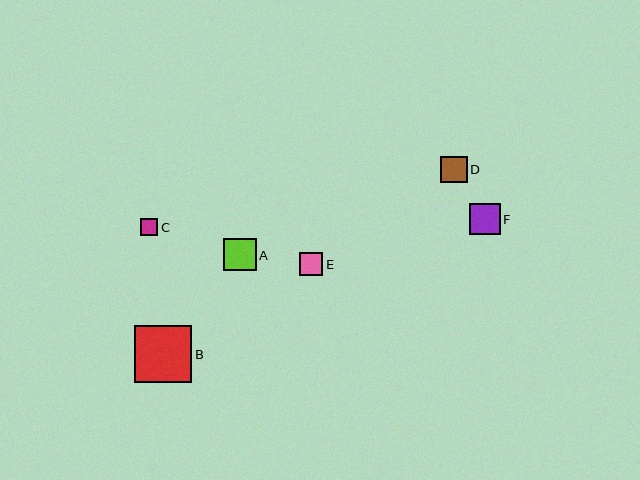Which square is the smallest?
Square C is the smallest with a size of approximately 17 pixels.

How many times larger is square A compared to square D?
Square A is approximately 1.2 times the size of square D.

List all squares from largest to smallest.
From largest to smallest: B, A, F, D, E, C.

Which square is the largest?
Square B is the largest with a size of approximately 57 pixels.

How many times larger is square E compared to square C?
Square E is approximately 1.4 times the size of square C.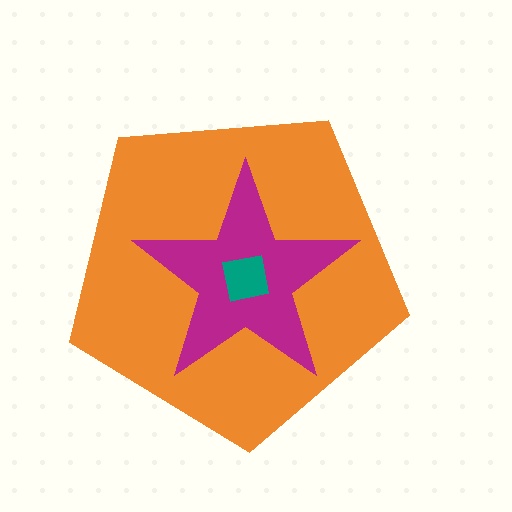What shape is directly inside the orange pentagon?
The magenta star.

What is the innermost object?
The teal square.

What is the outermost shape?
The orange pentagon.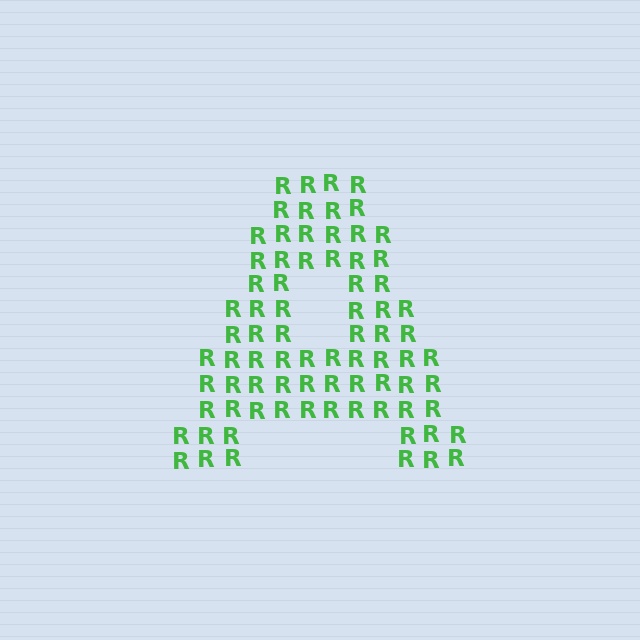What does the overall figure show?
The overall figure shows the letter A.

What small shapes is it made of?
It is made of small letter R's.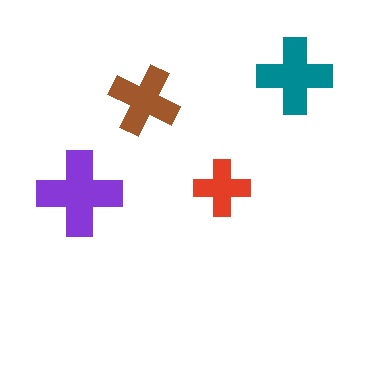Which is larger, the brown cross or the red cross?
The brown one.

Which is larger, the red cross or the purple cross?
The purple one.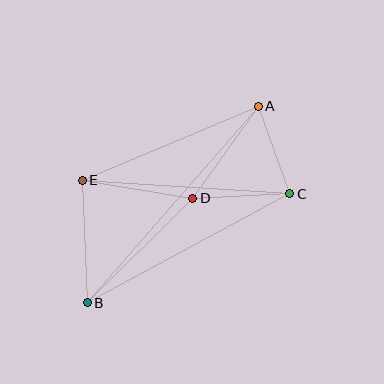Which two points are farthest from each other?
Points A and B are farthest from each other.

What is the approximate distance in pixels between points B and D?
The distance between B and D is approximately 148 pixels.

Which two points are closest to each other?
Points A and C are closest to each other.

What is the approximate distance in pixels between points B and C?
The distance between B and C is approximately 230 pixels.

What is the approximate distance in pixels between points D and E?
The distance between D and E is approximately 112 pixels.